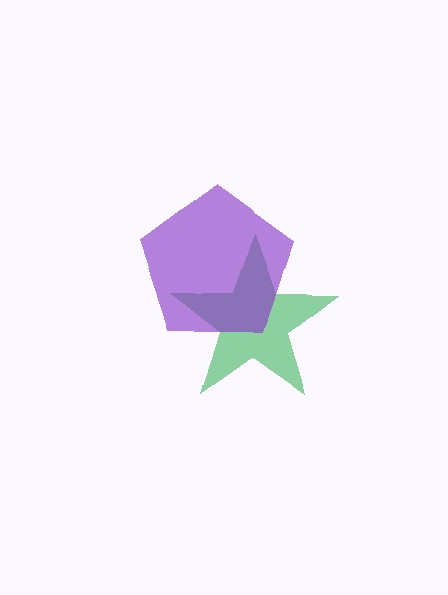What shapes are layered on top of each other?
The layered shapes are: a green star, a purple pentagon.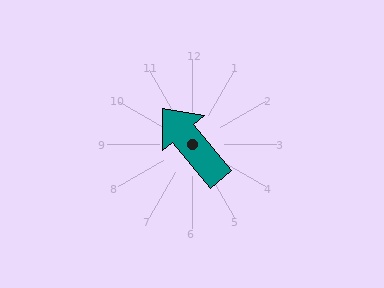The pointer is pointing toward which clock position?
Roughly 11 o'clock.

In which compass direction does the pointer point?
Northwest.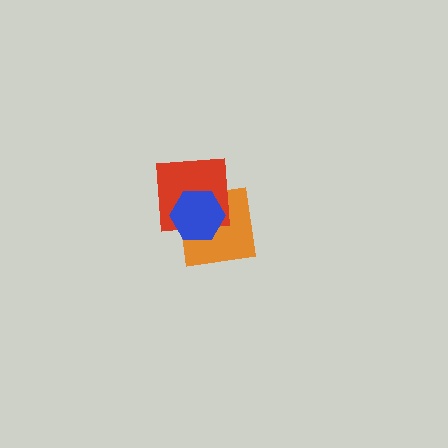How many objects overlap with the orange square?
2 objects overlap with the orange square.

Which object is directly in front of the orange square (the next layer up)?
The red square is directly in front of the orange square.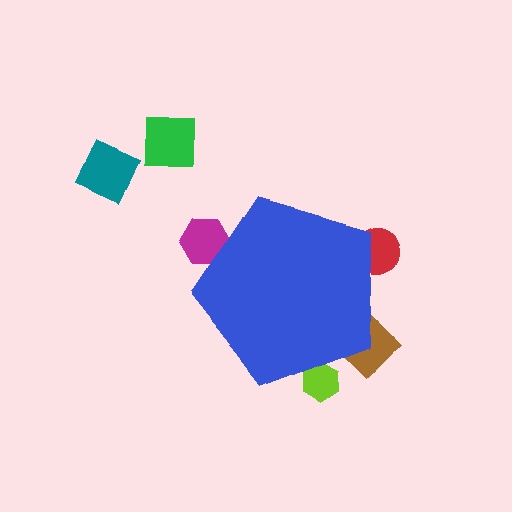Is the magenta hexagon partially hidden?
Yes, the magenta hexagon is partially hidden behind the blue pentagon.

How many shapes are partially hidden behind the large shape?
4 shapes are partially hidden.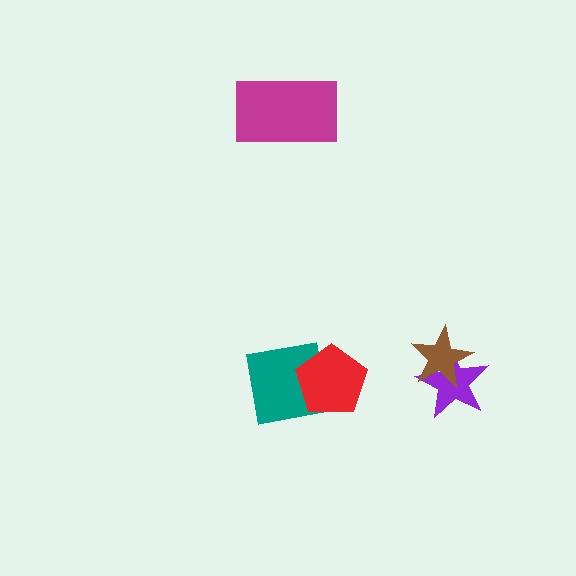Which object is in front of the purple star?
The brown star is in front of the purple star.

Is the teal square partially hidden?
Yes, it is partially covered by another shape.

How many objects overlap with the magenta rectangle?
0 objects overlap with the magenta rectangle.